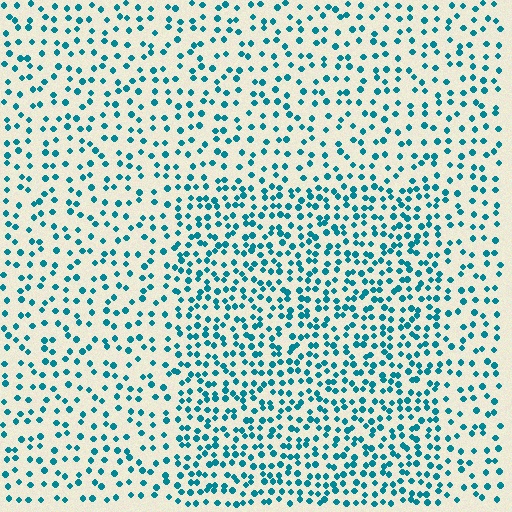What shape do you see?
I see a rectangle.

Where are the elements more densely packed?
The elements are more densely packed inside the rectangle boundary.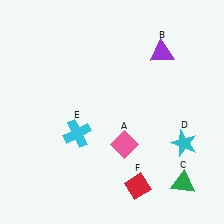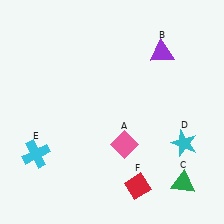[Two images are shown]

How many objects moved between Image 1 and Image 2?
1 object moved between the two images.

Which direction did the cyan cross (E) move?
The cyan cross (E) moved left.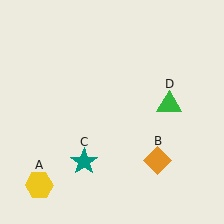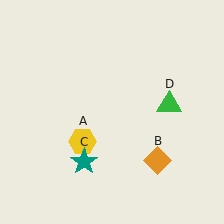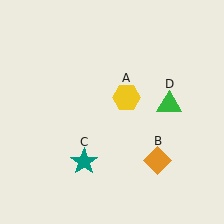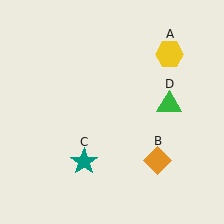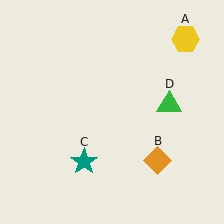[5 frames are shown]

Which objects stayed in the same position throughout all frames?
Orange diamond (object B) and teal star (object C) and green triangle (object D) remained stationary.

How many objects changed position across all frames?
1 object changed position: yellow hexagon (object A).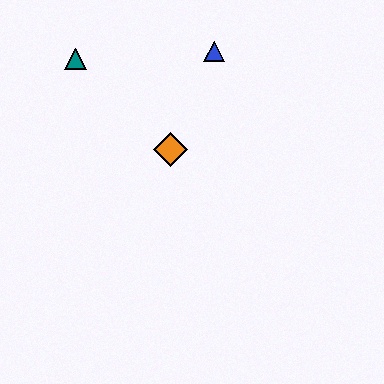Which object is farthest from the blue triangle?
The teal triangle is farthest from the blue triangle.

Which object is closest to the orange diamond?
The blue triangle is closest to the orange diamond.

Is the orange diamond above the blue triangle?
No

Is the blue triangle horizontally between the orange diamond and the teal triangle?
No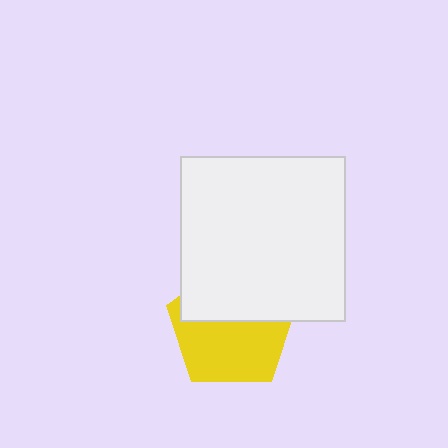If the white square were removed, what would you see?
You would see the complete yellow pentagon.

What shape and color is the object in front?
The object in front is a white square.